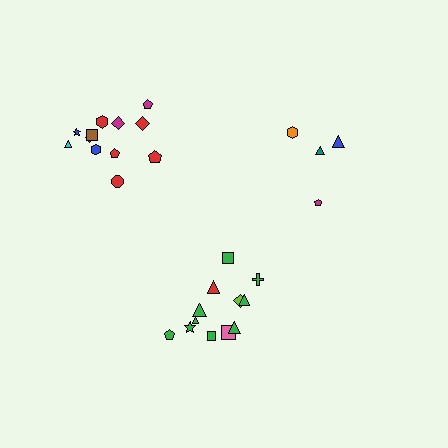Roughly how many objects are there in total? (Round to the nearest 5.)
Roughly 30 objects in total.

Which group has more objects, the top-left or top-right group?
The top-left group.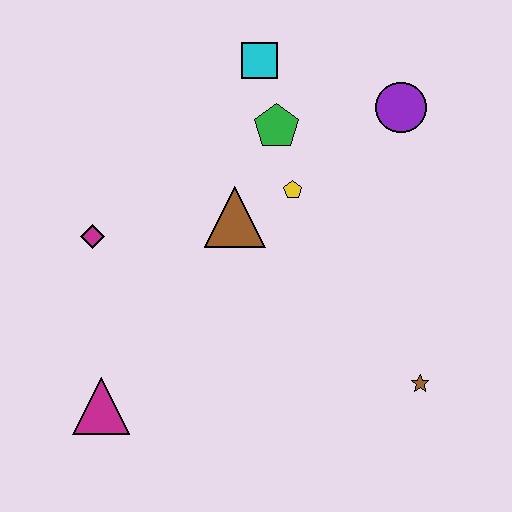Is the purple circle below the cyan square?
Yes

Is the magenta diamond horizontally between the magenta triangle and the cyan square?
No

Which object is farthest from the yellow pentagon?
The magenta triangle is farthest from the yellow pentagon.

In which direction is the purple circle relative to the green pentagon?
The purple circle is to the right of the green pentagon.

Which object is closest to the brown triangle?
The yellow pentagon is closest to the brown triangle.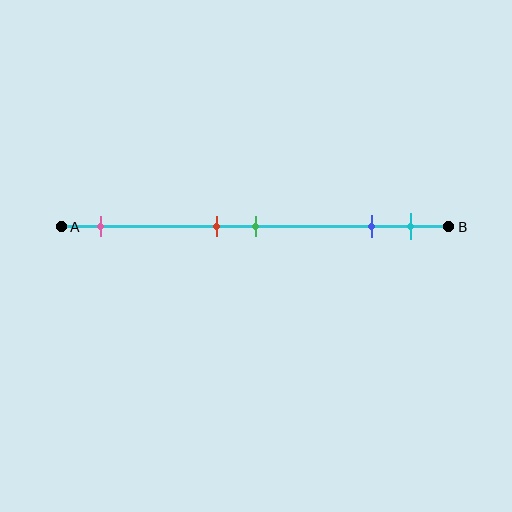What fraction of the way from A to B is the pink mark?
The pink mark is approximately 10% (0.1) of the way from A to B.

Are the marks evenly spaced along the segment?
No, the marks are not evenly spaced.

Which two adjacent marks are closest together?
The red and green marks are the closest adjacent pair.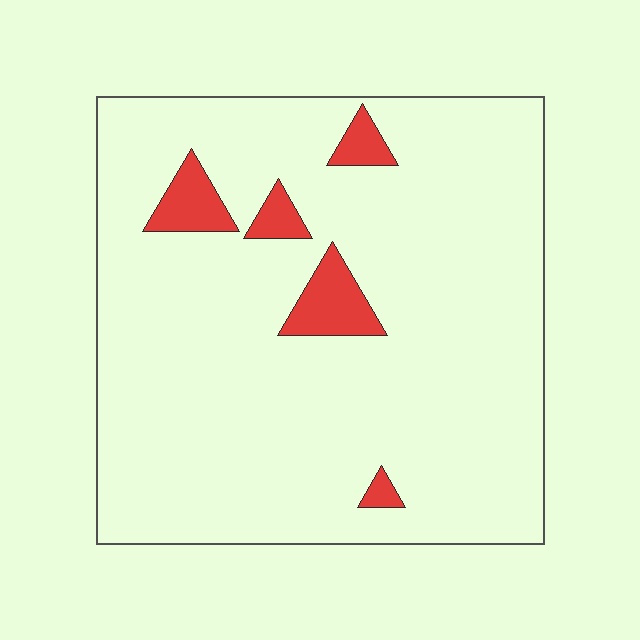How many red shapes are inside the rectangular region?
5.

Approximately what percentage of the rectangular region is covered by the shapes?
Approximately 5%.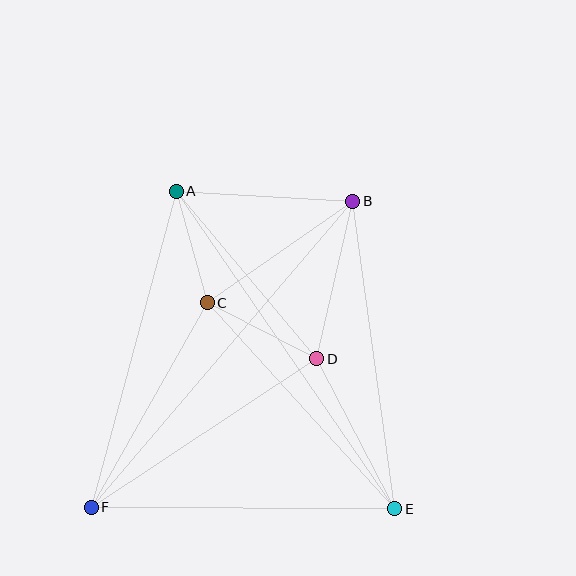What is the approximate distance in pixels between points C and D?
The distance between C and D is approximately 123 pixels.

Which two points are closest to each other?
Points A and C are closest to each other.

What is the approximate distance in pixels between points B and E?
The distance between B and E is approximately 310 pixels.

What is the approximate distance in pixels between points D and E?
The distance between D and E is approximately 169 pixels.